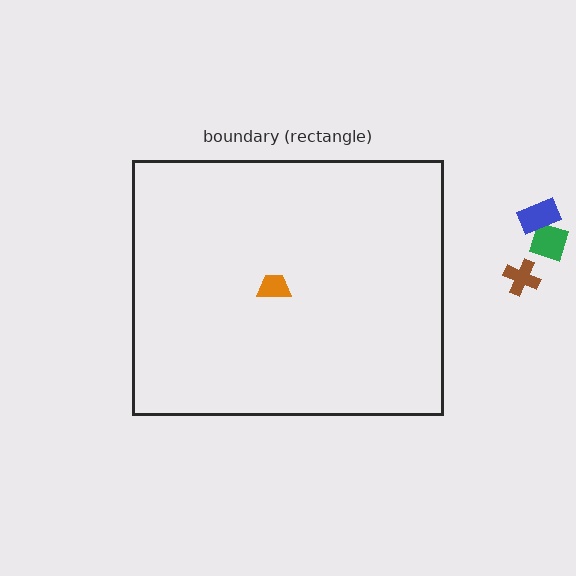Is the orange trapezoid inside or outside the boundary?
Inside.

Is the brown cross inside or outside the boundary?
Outside.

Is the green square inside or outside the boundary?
Outside.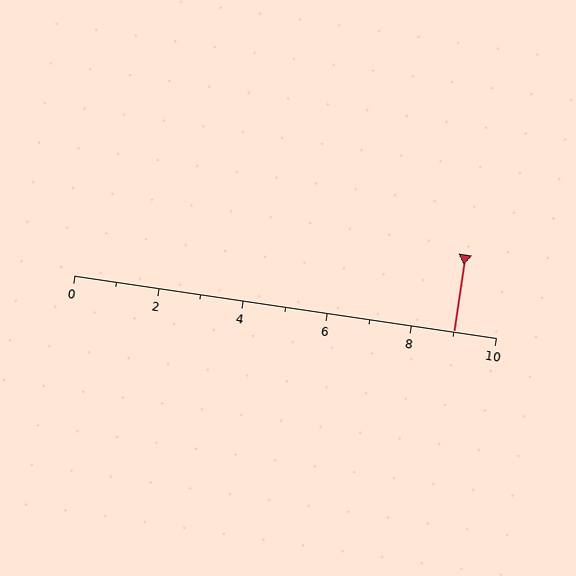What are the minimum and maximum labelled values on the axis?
The axis runs from 0 to 10.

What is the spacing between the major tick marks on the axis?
The major ticks are spaced 2 apart.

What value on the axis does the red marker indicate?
The marker indicates approximately 9.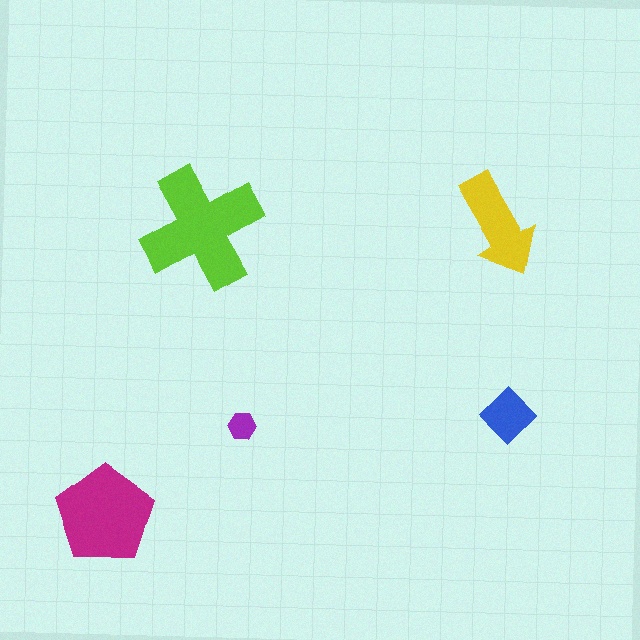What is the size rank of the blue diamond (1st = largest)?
4th.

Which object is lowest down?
The magenta pentagon is bottommost.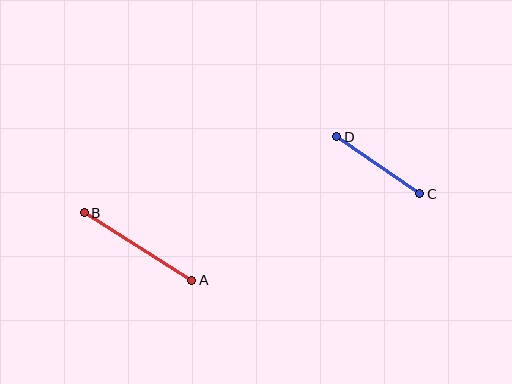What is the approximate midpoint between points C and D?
The midpoint is at approximately (378, 165) pixels.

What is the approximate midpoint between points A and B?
The midpoint is at approximately (138, 247) pixels.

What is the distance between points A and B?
The distance is approximately 128 pixels.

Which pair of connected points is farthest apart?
Points A and B are farthest apart.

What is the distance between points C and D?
The distance is approximately 100 pixels.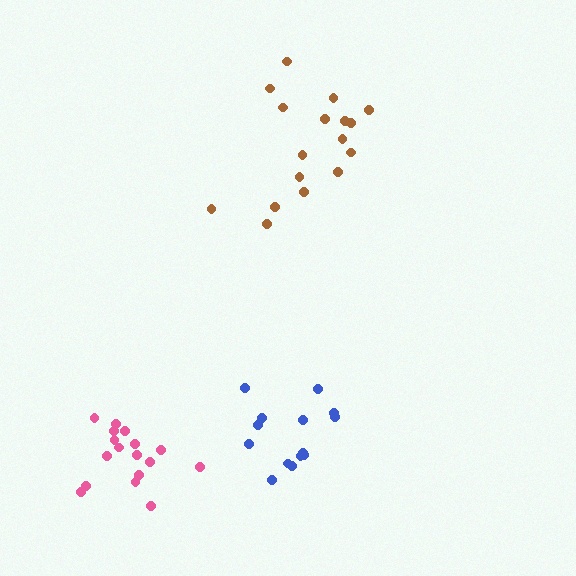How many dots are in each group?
Group 1: 17 dots, Group 2: 17 dots, Group 3: 14 dots (48 total).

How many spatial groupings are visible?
There are 3 spatial groupings.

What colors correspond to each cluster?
The clusters are colored: brown, pink, blue.